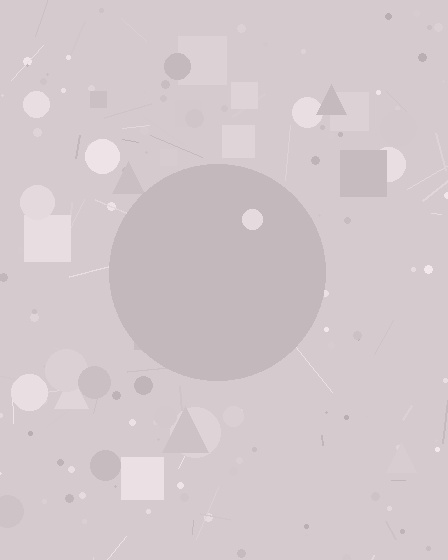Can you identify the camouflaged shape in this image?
The camouflaged shape is a circle.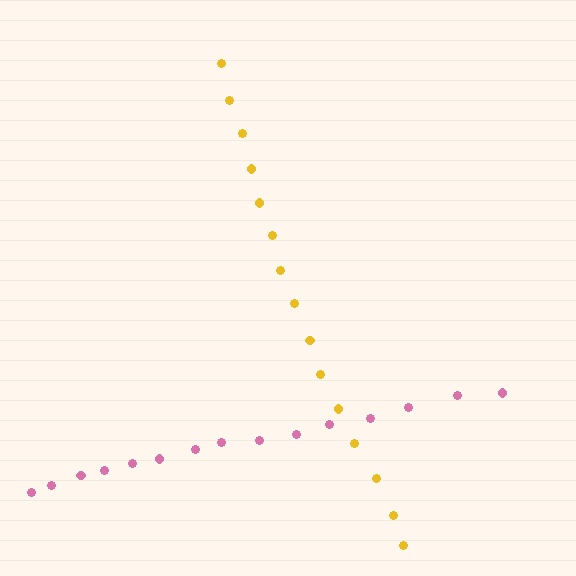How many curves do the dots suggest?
There are 2 distinct paths.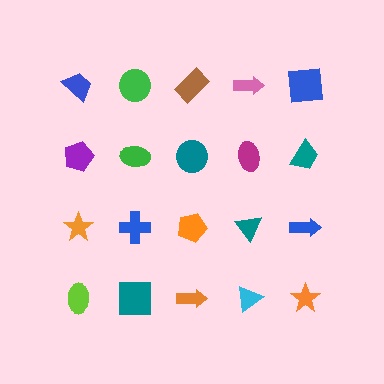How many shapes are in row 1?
5 shapes.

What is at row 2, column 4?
A magenta ellipse.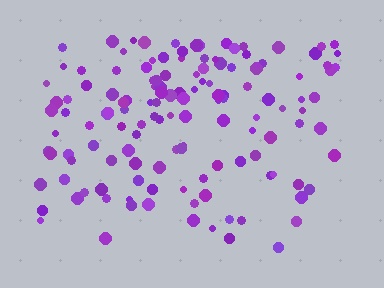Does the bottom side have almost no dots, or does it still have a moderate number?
Still a moderate number, just noticeably fewer than the top.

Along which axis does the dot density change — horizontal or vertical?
Vertical.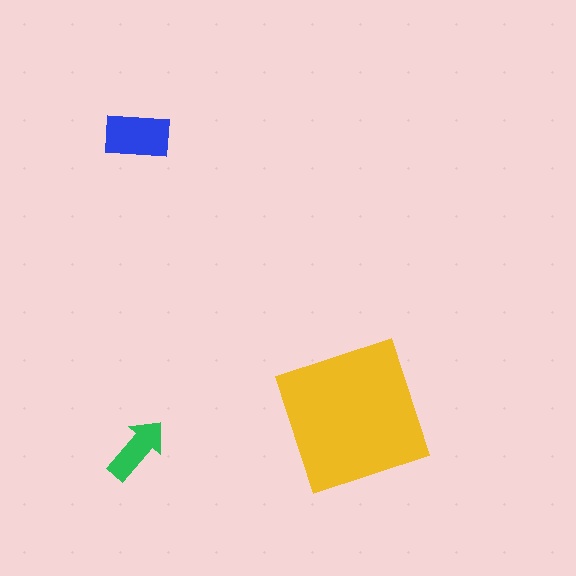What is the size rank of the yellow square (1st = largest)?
1st.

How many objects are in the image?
There are 3 objects in the image.